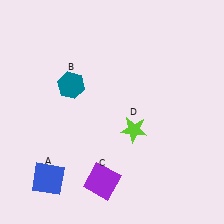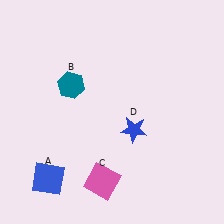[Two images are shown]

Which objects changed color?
C changed from purple to pink. D changed from lime to blue.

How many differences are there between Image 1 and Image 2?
There are 2 differences between the two images.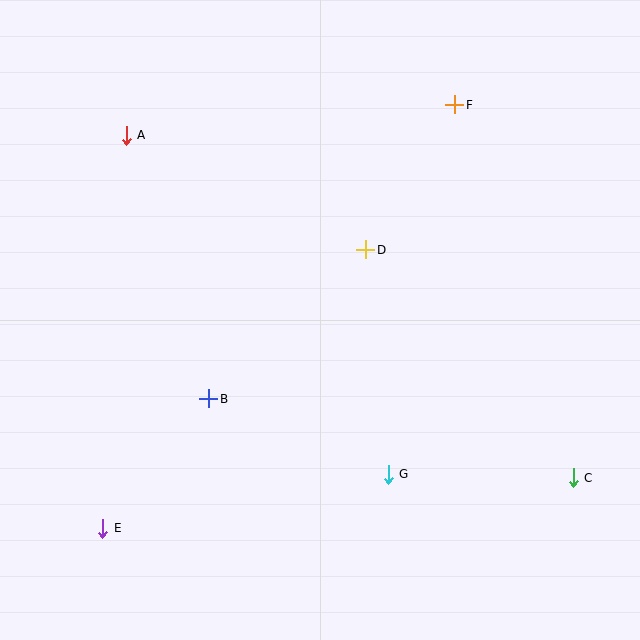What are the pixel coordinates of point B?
Point B is at (209, 399).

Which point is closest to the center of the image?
Point D at (366, 250) is closest to the center.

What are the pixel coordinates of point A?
Point A is at (126, 135).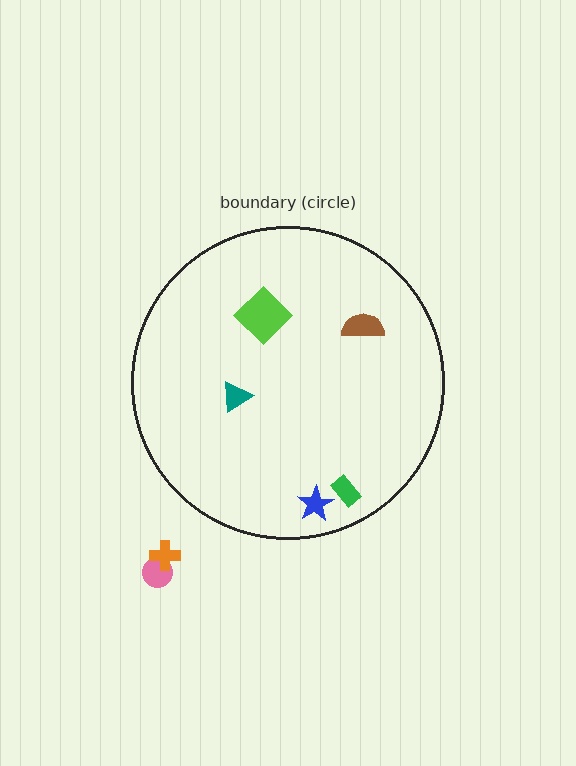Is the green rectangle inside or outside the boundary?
Inside.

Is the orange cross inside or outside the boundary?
Outside.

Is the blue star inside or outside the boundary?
Inside.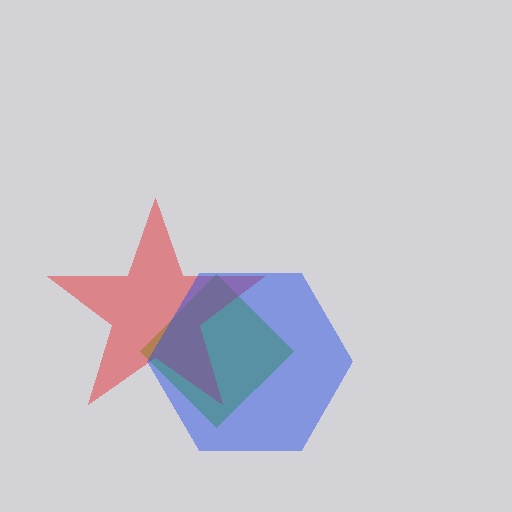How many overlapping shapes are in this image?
There are 3 overlapping shapes in the image.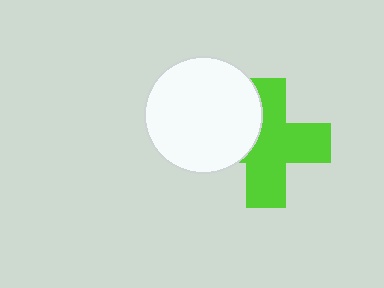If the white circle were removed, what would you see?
You would see the complete lime cross.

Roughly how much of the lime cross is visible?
Most of it is visible (roughly 69%).